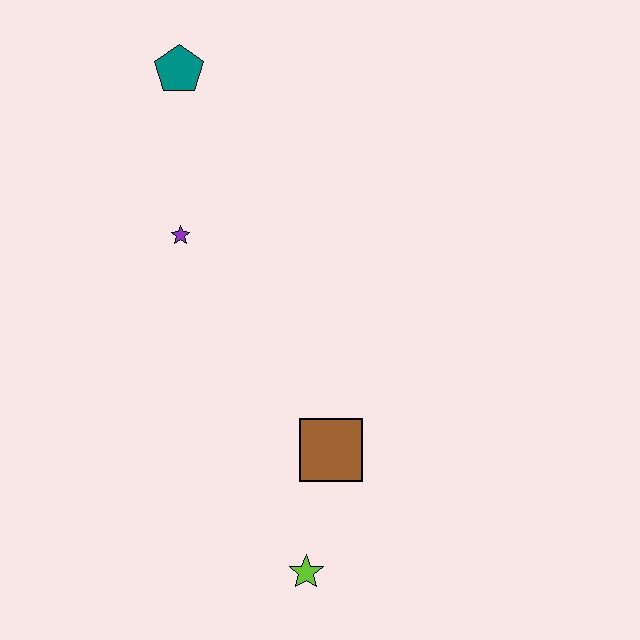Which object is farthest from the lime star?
The teal pentagon is farthest from the lime star.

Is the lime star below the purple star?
Yes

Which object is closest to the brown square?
The lime star is closest to the brown square.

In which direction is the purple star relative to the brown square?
The purple star is above the brown square.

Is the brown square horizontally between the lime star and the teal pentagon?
No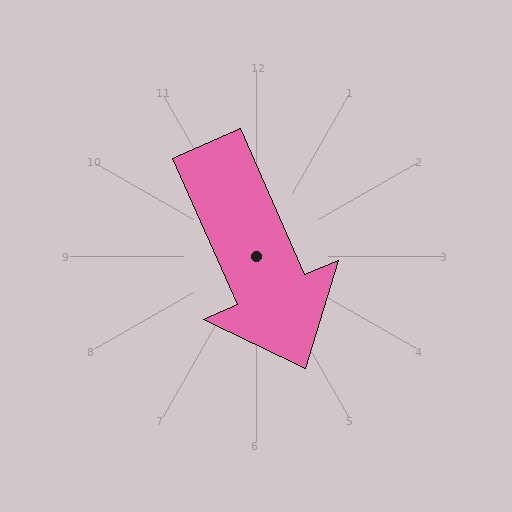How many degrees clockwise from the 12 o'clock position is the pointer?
Approximately 156 degrees.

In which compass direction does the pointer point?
Southeast.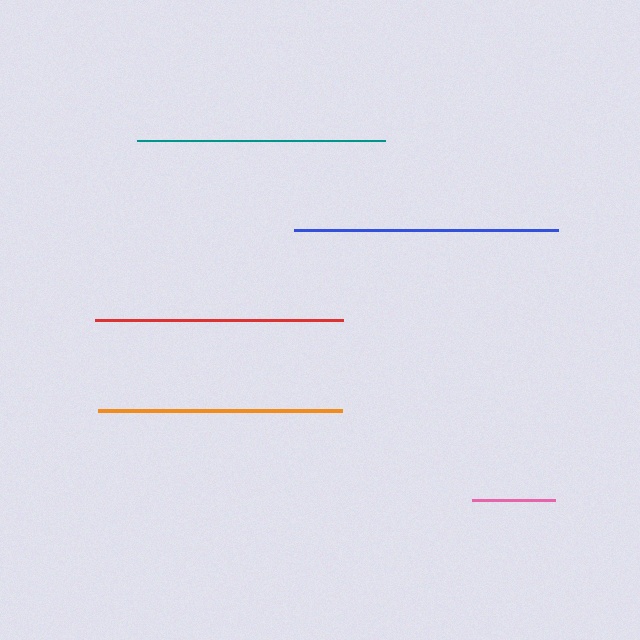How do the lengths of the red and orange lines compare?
The red and orange lines are approximately the same length.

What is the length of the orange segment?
The orange segment is approximately 243 pixels long.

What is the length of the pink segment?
The pink segment is approximately 83 pixels long.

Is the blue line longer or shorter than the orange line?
The blue line is longer than the orange line.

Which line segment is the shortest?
The pink line is the shortest at approximately 83 pixels.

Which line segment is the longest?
The blue line is the longest at approximately 265 pixels.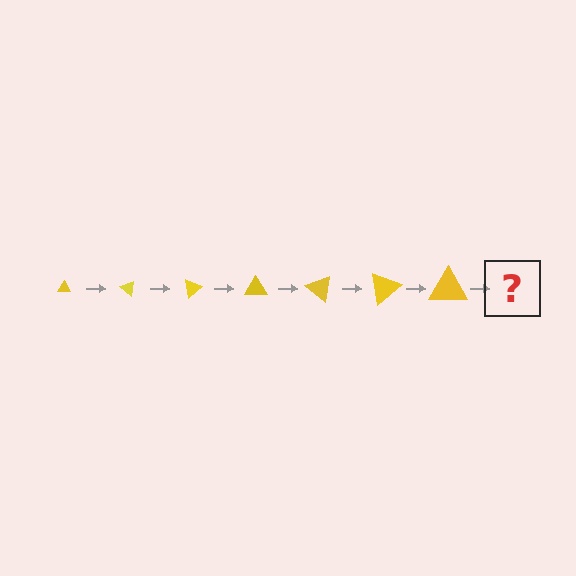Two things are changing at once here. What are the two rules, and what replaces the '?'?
The two rules are that the triangle grows larger each step and it rotates 40 degrees each step. The '?' should be a triangle, larger than the previous one and rotated 280 degrees from the start.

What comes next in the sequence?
The next element should be a triangle, larger than the previous one and rotated 280 degrees from the start.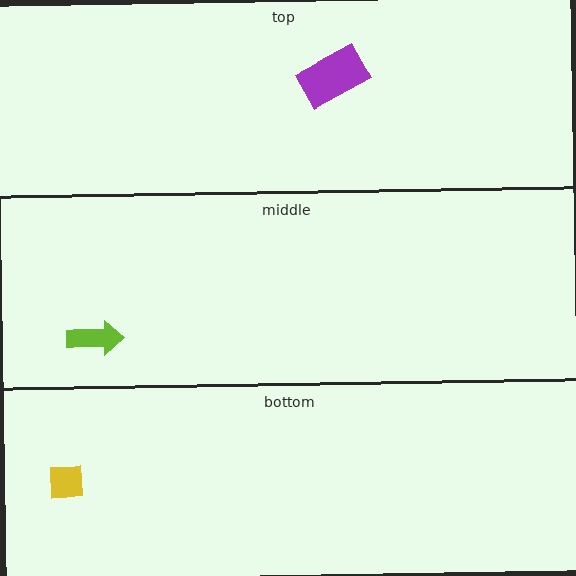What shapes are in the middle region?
The lime arrow.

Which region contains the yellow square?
The bottom region.